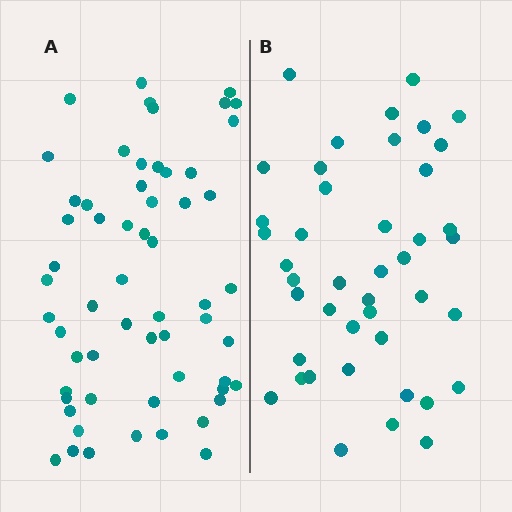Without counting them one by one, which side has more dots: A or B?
Region A (the left region) has more dots.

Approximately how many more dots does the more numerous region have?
Region A has approximately 15 more dots than region B.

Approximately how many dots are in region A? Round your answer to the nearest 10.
About 60 dots. (The exact count is 59, which rounds to 60.)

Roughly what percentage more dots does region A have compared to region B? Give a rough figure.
About 35% more.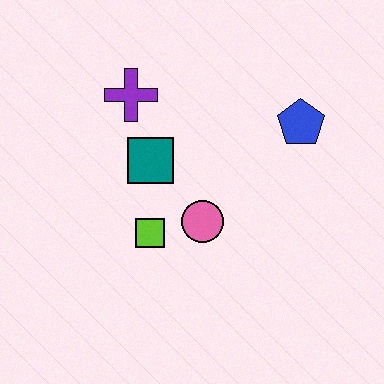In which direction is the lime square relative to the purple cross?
The lime square is below the purple cross.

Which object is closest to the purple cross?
The teal square is closest to the purple cross.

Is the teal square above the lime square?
Yes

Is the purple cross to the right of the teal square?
No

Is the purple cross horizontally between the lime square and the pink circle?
No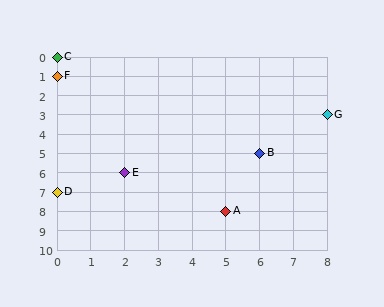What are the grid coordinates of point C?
Point C is at grid coordinates (0, 0).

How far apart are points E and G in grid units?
Points E and G are 6 columns and 3 rows apart (about 6.7 grid units diagonally).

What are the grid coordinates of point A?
Point A is at grid coordinates (5, 8).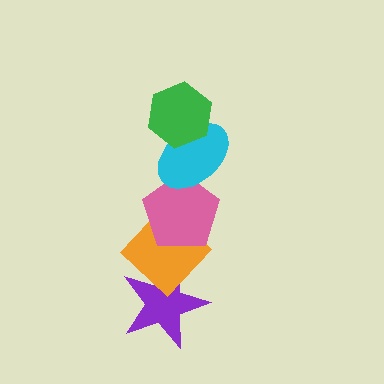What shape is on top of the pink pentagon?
The cyan ellipse is on top of the pink pentagon.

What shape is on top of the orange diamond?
The pink pentagon is on top of the orange diamond.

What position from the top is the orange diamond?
The orange diamond is 4th from the top.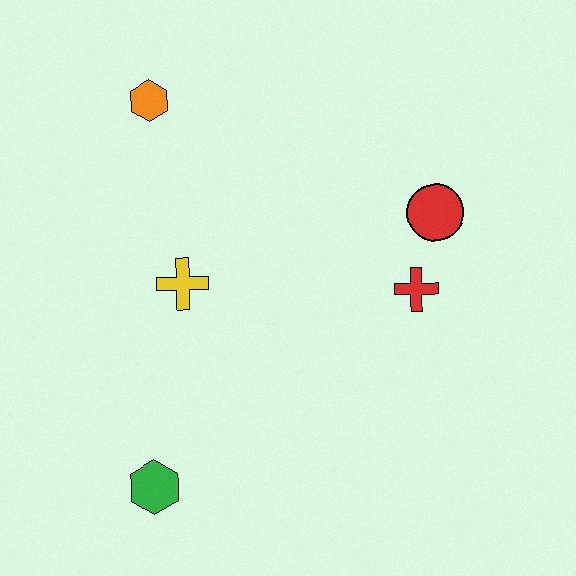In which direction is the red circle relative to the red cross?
The red circle is above the red cross.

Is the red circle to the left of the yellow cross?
No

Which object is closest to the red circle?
The red cross is closest to the red circle.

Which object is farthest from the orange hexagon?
The green hexagon is farthest from the orange hexagon.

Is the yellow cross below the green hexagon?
No